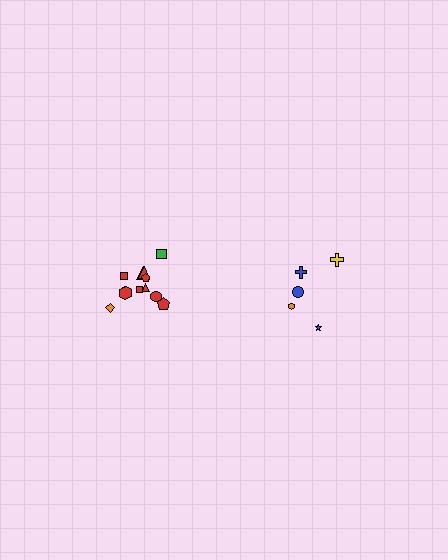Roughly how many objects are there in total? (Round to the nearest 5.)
Roughly 15 objects in total.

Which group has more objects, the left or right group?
The left group.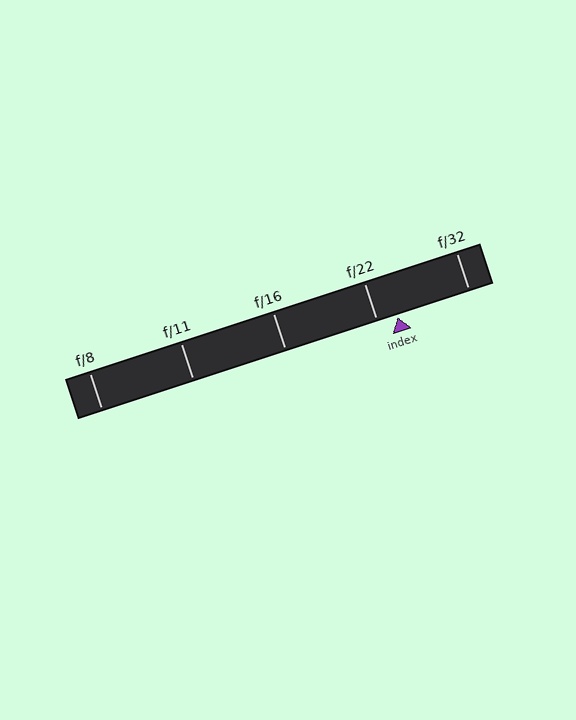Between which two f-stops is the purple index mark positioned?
The index mark is between f/22 and f/32.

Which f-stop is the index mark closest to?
The index mark is closest to f/22.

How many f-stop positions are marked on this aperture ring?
There are 5 f-stop positions marked.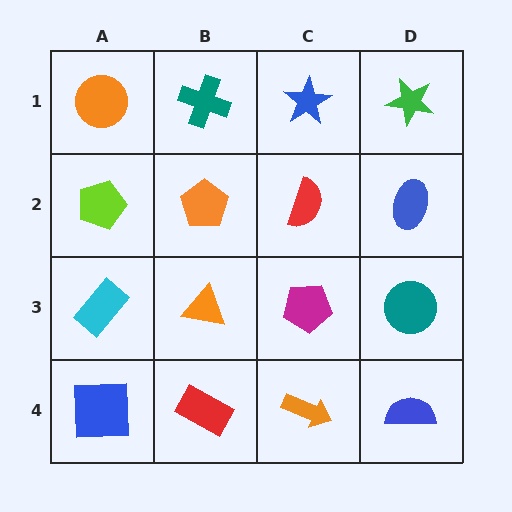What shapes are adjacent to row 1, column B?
An orange pentagon (row 2, column B), an orange circle (row 1, column A), a blue star (row 1, column C).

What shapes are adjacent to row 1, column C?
A red semicircle (row 2, column C), a teal cross (row 1, column B), a green star (row 1, column D).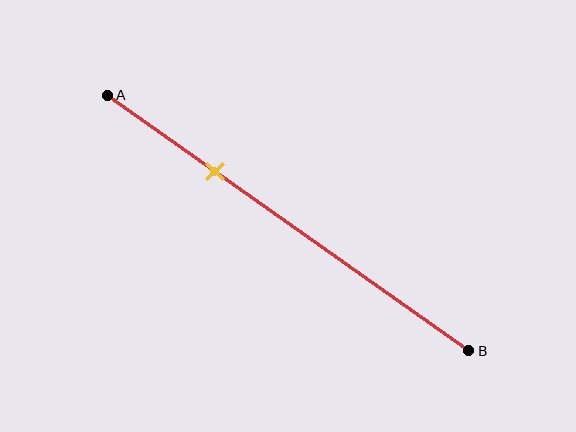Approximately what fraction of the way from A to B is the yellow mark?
The yellow mark is approximately 30% of the way from A to B.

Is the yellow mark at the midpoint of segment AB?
No, the mark is at about 30% from A, not at the 50% midpoint.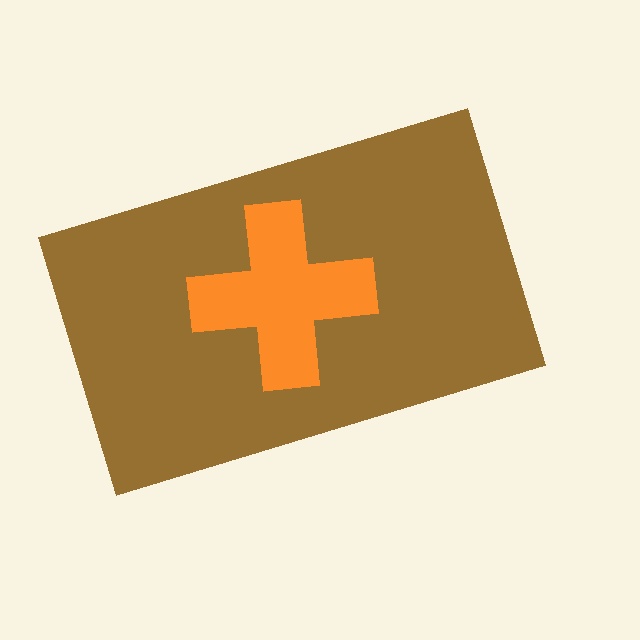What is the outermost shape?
The brown rectangle.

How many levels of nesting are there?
2.